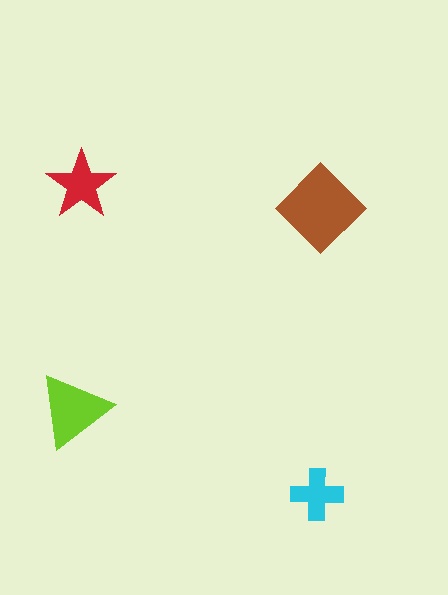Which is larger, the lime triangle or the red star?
The lime triangle.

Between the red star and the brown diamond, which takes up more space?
The brown diamond.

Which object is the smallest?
The cyan cross.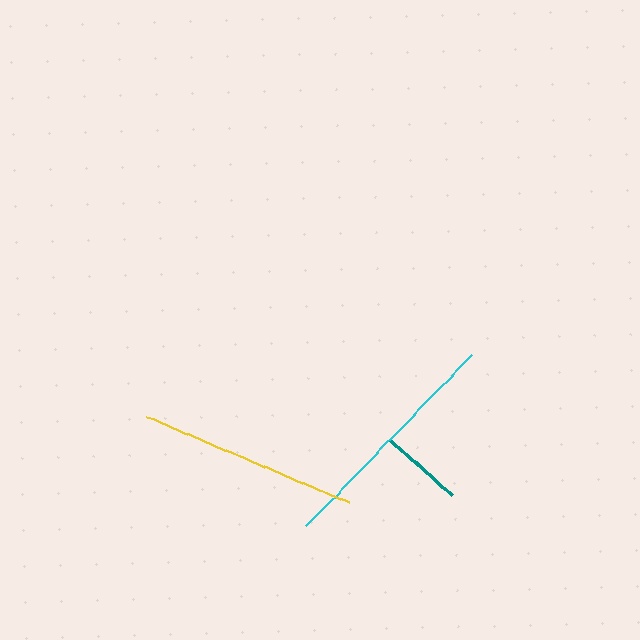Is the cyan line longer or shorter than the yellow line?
The cyan line is longer than the yellow line.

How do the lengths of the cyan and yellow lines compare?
The cyan and yellow lines are approximately the same length.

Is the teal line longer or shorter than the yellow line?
The yellow line is longer than the teal line.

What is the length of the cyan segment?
The cyan segment is approximately 238 pixels long.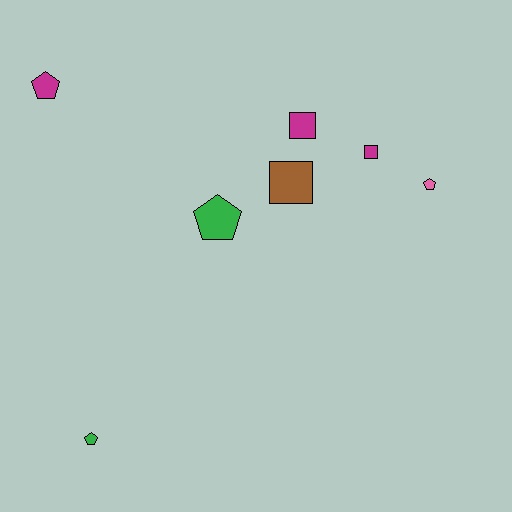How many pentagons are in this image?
There are 4 pentagons.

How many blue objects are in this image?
There are no blue objects.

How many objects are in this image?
There are 7 objects.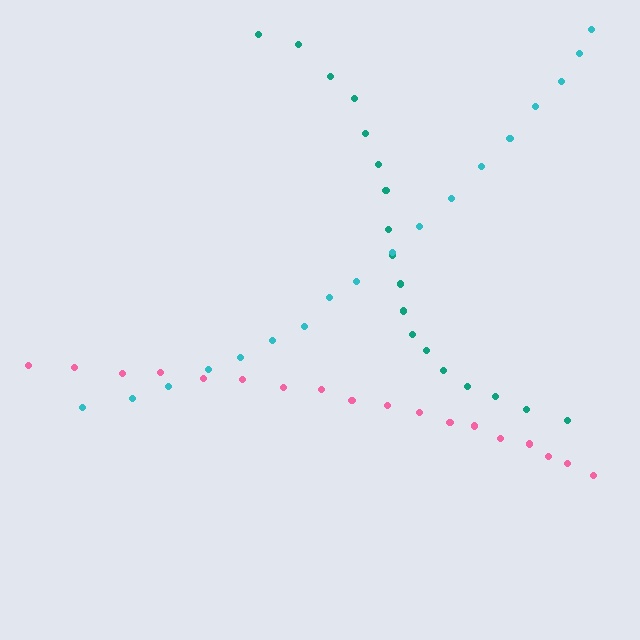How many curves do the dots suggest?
There are 3 distinct paths.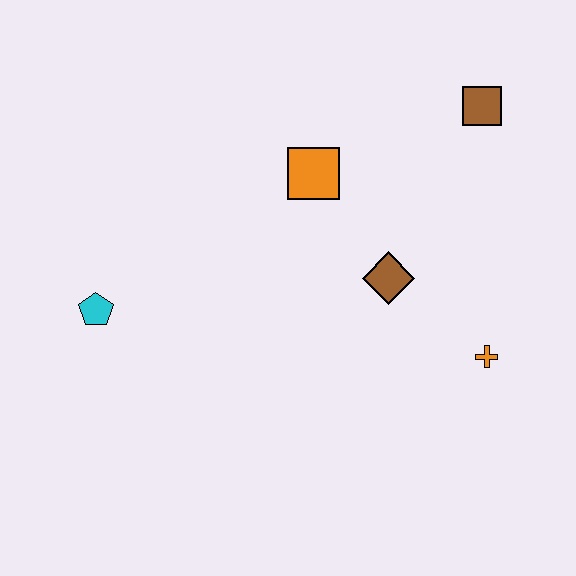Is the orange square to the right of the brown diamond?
No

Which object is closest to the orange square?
The brown diamond is closest to the orange square.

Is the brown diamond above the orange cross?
Yes